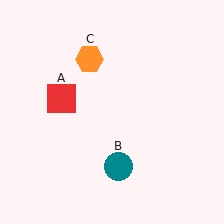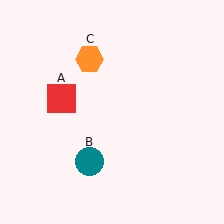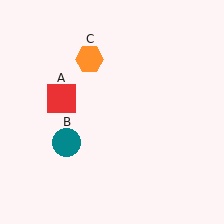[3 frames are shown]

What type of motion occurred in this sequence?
The teal circle (object B) rotated clockwise around the center of the scene.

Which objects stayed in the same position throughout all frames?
Red square (object A) and orange hexagon (object C) remained stationary.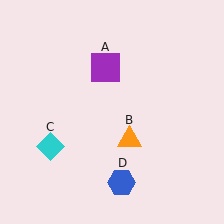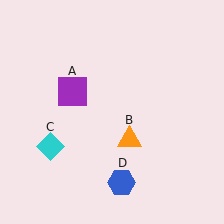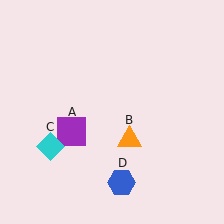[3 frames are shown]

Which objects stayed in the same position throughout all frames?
Orange triangle (object B) and cyan diamond (object C) and blue hexagon (object D) remained stationary.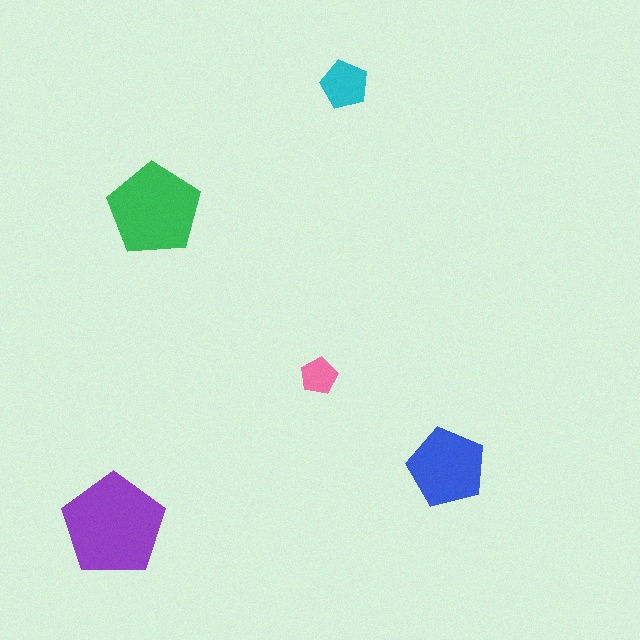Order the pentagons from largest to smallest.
the purple one, the green one, the blue one, the cyan one, the pink one.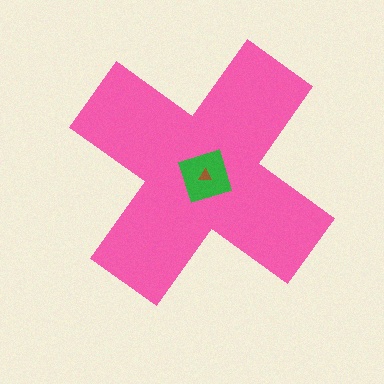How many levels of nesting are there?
3.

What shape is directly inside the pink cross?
The green diamond.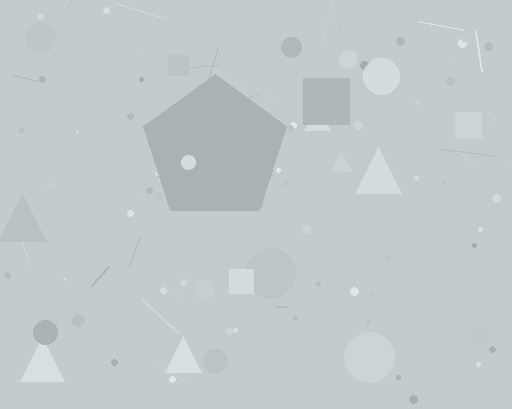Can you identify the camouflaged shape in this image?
The camouflaged shape is a pentagon.